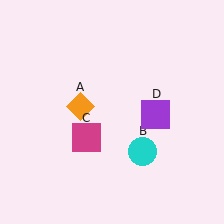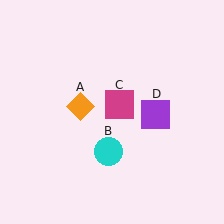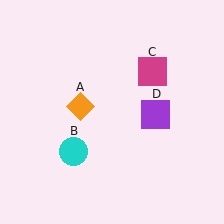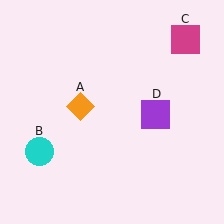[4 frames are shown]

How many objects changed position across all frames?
2 objects changed position: cyan circle (object B), magenta square (object C).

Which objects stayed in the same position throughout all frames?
Orange diamond (object A) and purple square (object D) remained stationary.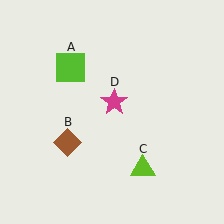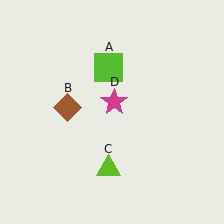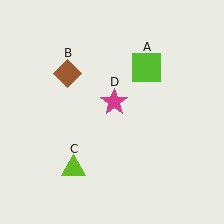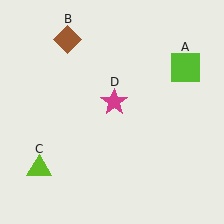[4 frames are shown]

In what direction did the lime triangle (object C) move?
The lime triangle (object C) moved left.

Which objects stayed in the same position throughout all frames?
Magenta star (object D) remained stationary.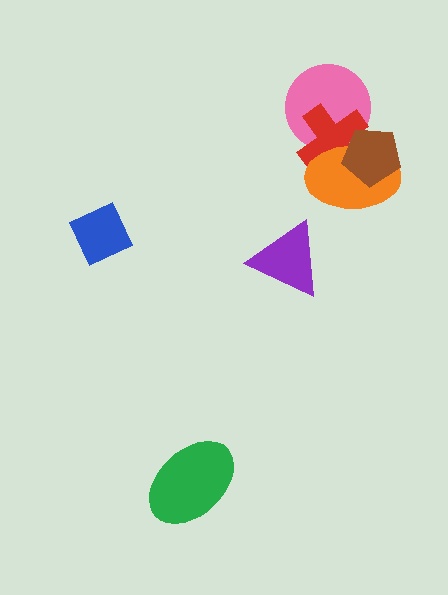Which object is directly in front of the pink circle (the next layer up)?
The red cross is directly in front of the pink circle.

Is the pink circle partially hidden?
Yes, it is partially covered by another shape.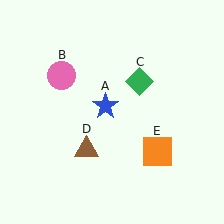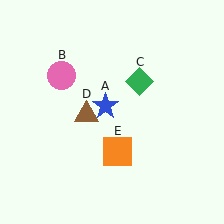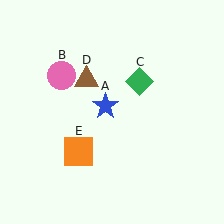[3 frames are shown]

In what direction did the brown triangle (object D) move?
The brown triangle (object D) moved up.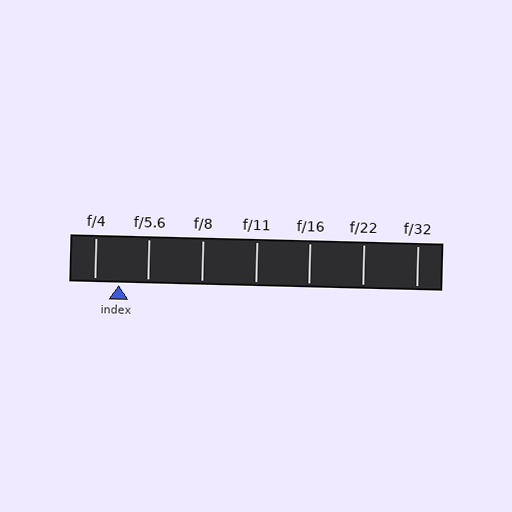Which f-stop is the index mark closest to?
The index mark is closest to f/4.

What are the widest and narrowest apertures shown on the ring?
The widest aperture shown is f/4 and the narrowest is f/32.